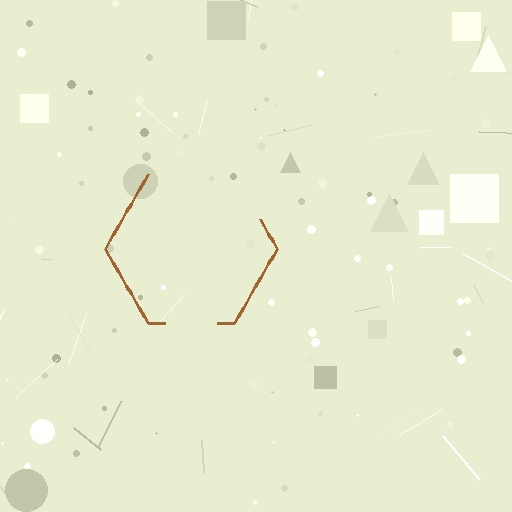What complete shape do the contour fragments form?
The contour fragments form a hexagon.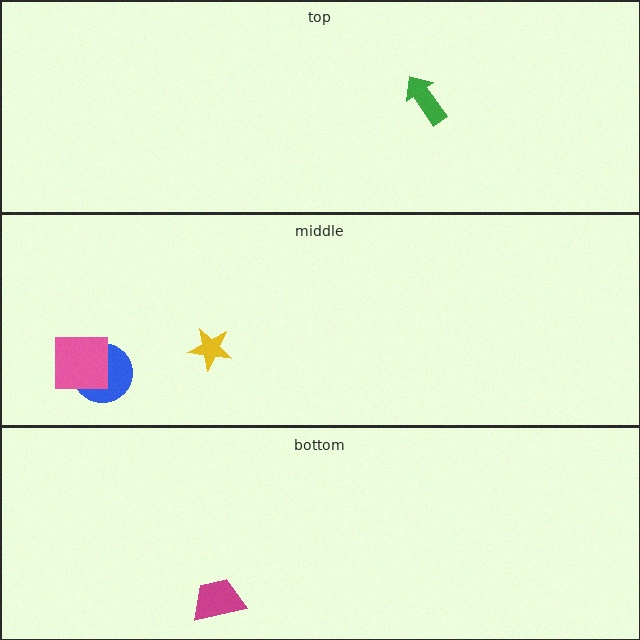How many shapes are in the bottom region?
1.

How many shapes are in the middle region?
3.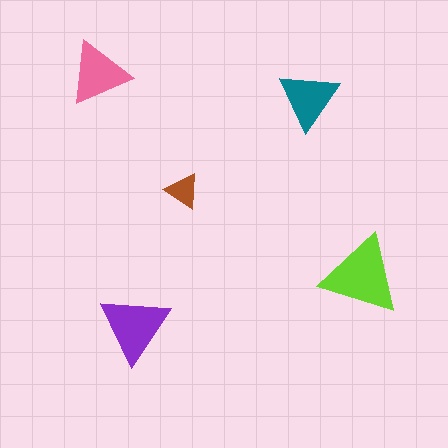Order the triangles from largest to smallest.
the lime one, the purple one, the pink one, the teal one, the brown one.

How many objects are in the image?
There are 5 objects in the image.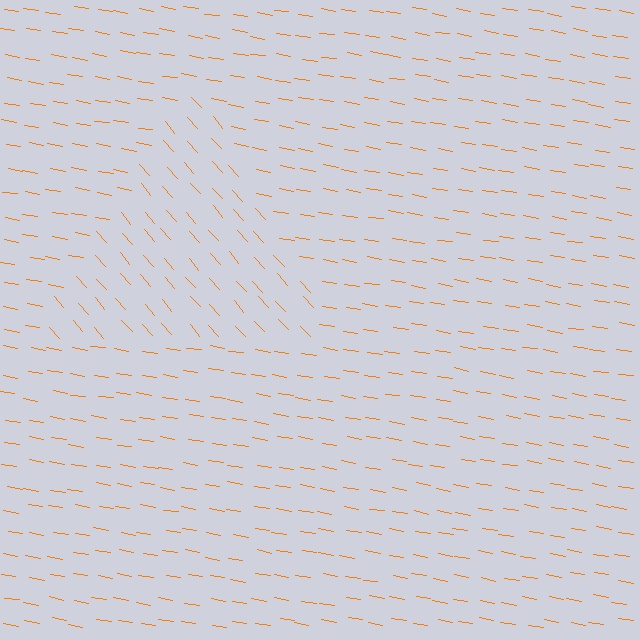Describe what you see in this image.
The image is filled with small orange line segments. A triangle region in the image has lines oriented differently from the surrounding lines, creating a visible texture boundary.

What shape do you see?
I see a triangle.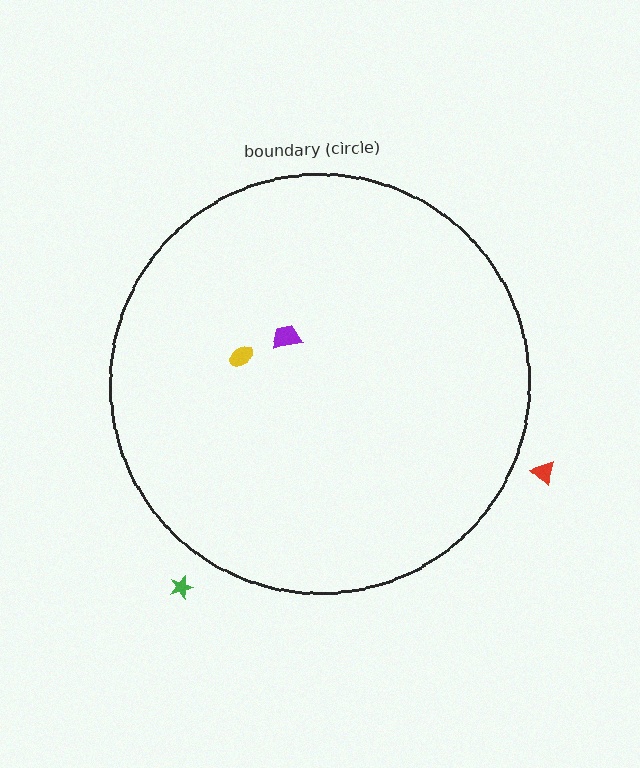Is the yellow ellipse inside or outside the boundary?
Inside.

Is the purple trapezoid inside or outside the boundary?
Inside.